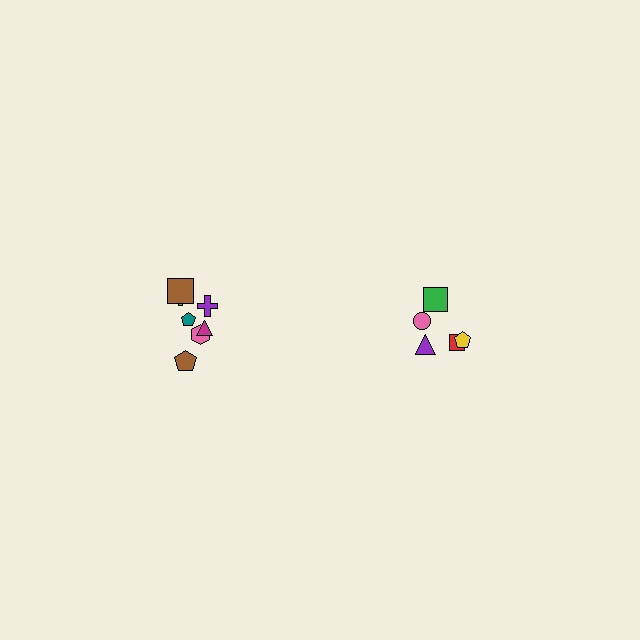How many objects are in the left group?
There are 7 objects.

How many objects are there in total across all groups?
There are 12 objects.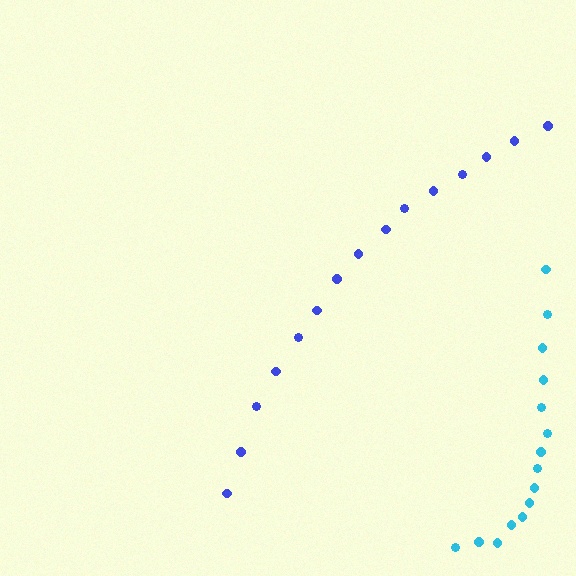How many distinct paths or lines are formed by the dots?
There are 2 distinct paths.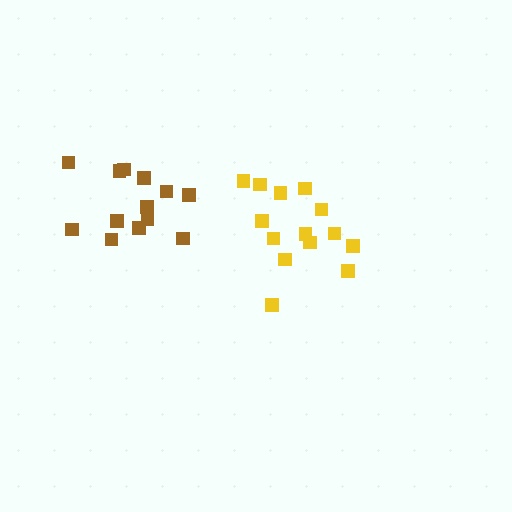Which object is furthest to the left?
The brown cluster is leftmost.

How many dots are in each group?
Group 1: 13 dots, Group 2: 14 dots (27 total).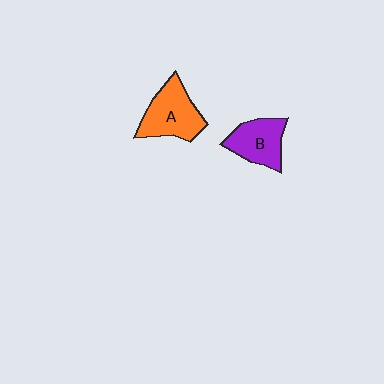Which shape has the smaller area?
Shape B (purple).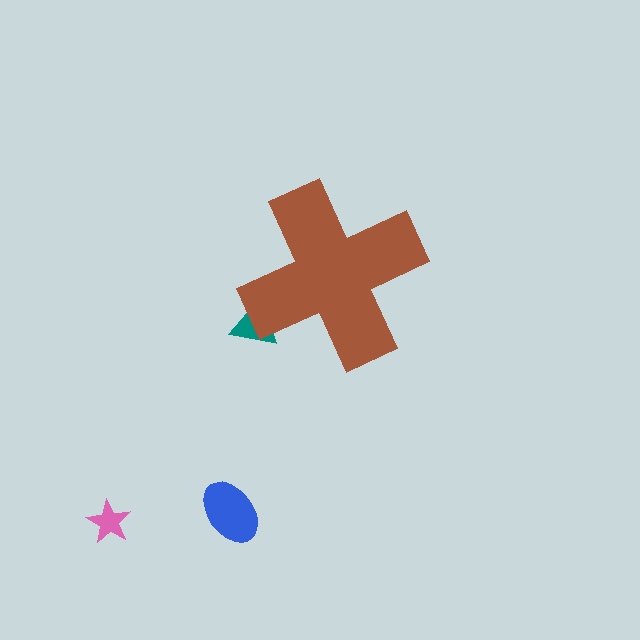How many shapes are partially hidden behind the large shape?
1 shape is partially hidden.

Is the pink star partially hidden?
No, the pink star is fully visible.